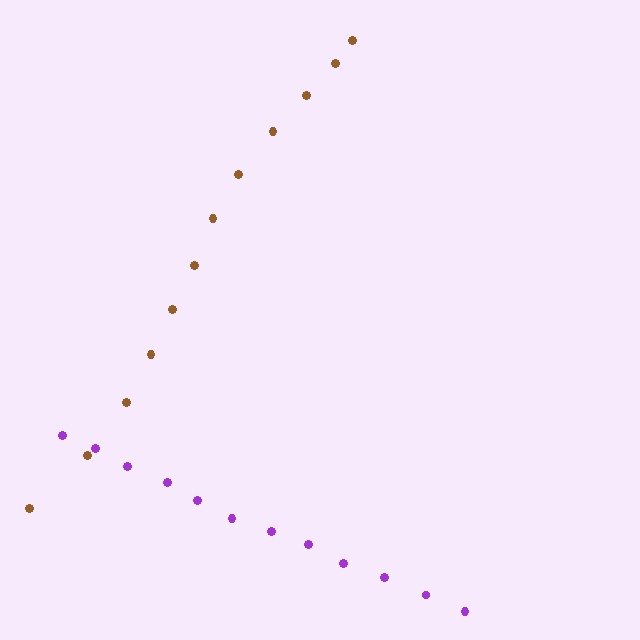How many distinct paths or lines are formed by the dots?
There are 2 distinct paths.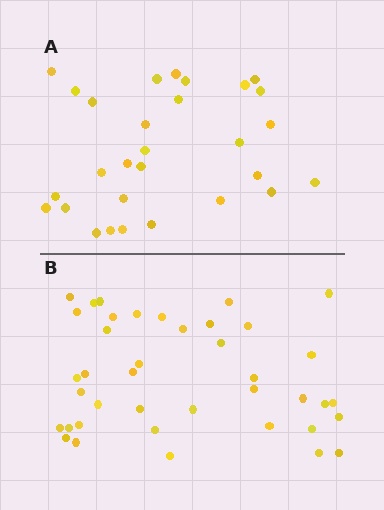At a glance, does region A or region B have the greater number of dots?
Region B (the bottom region) has more dots.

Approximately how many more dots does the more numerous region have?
Region B has roughly 12 or so more dots than region A.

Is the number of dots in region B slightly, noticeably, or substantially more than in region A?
Region B has noticeably more, but not dramatically so. The ratio is roughly 1.4 to 1.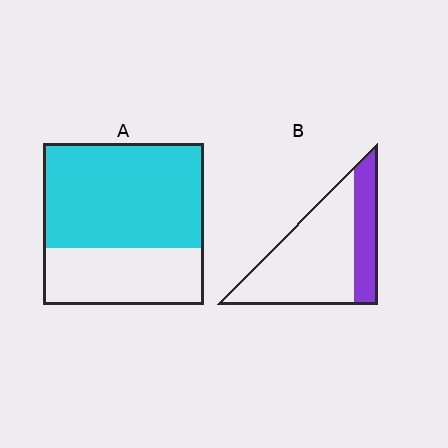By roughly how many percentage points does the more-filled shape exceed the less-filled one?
By roughly 35 percentage points (A over B).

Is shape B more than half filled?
No.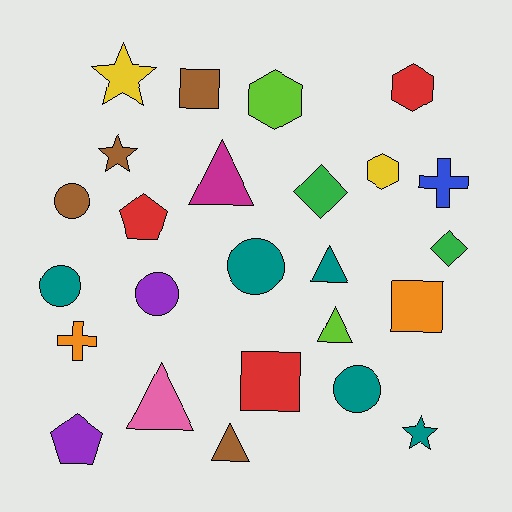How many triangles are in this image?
There are 5 triangles.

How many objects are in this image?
There are 25 objects.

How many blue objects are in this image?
There is 1 blue object.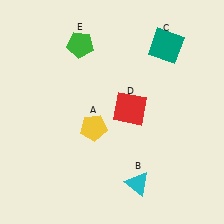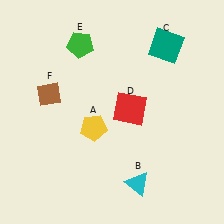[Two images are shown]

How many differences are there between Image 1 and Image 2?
There is 1 difference between the two images.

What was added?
A brown diamond (F) was added in Image 2.